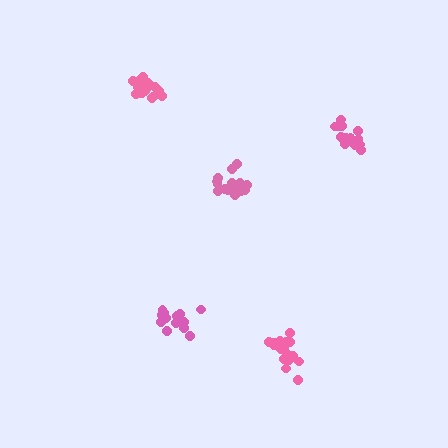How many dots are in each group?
Group 1: 15 dots, Group 2: 18 dots, Group 3: 14 dots, Group 4: 15 dots, Group 5: 18 dots (80 total).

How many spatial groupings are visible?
There are 5 spatial groupings.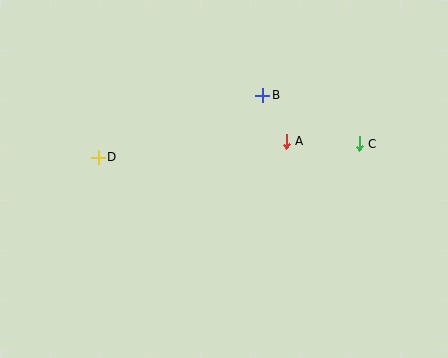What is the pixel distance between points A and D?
The distance between A and D is 189 pixels.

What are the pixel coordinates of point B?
Point B is at (263, 95).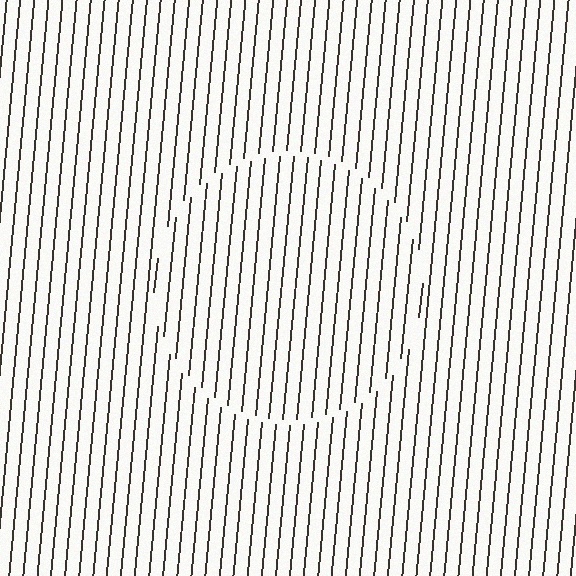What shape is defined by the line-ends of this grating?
An illusory circle. The interior of the shape contains the same grating, shifted by half a period — the contour is defined by the phase discontinuity where line-ends from the inner and outer gratings abut.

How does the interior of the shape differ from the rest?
The interior of the shape contains the same grating, shifted by half a period — the contour is defined by the phase discontinuity where line-ends from the inner and outer gratings abut.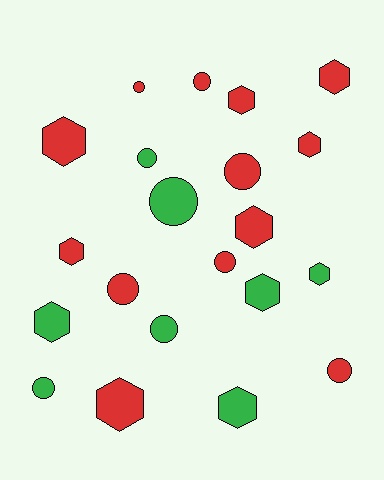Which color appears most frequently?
Red, with 13 objects.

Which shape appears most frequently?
Hexagon, with 11 objects.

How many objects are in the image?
There are 21 objects.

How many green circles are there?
There are 4 green circles.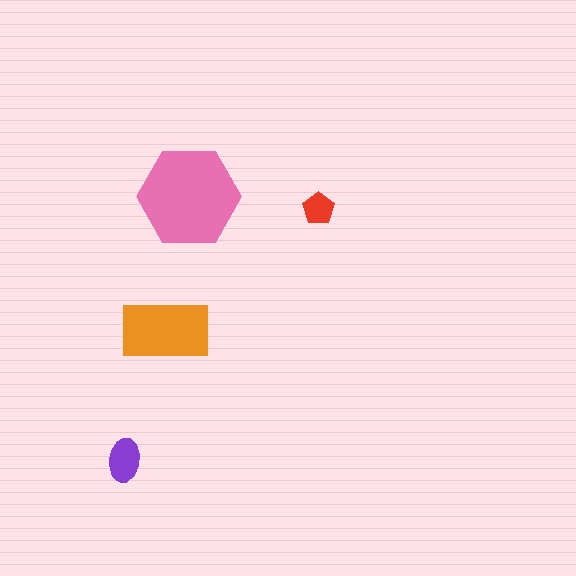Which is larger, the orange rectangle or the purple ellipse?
The orange rectangle.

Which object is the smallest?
The red pentagon.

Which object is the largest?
The pink hexagon.